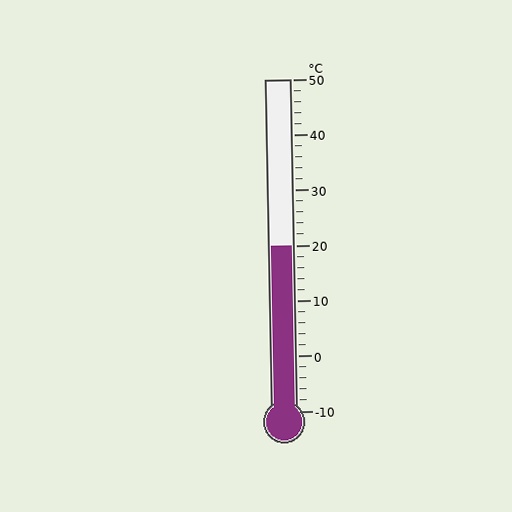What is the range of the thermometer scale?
The thermometer scale ranges from -10°C to 50°C.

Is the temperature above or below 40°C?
The temperature is below 40°C.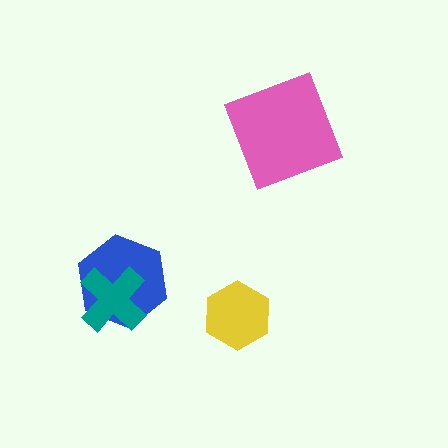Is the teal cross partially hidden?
No, no other shape covers it.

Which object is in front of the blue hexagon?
The teal cross is in front of the blue hexagon.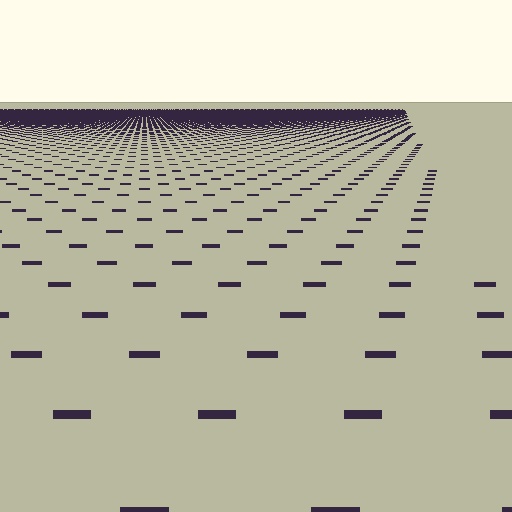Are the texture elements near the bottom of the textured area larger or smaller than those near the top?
Larger. Near the bottom, elements are closer to the viewer and appear at a bigger on-screen size.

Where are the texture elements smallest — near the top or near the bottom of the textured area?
Near the top.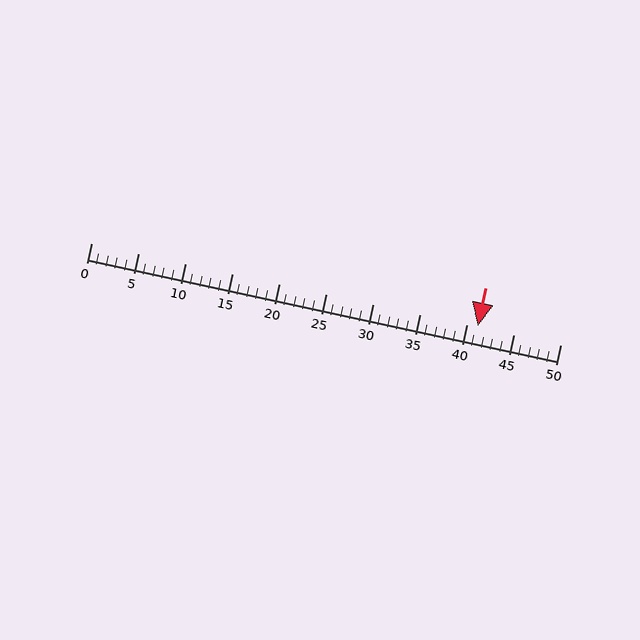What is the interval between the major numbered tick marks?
The major tick marks are spaced 5 units apart.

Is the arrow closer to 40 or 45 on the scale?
The arrow is closer to 40.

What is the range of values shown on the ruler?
The ruler shows values from 0 to 50.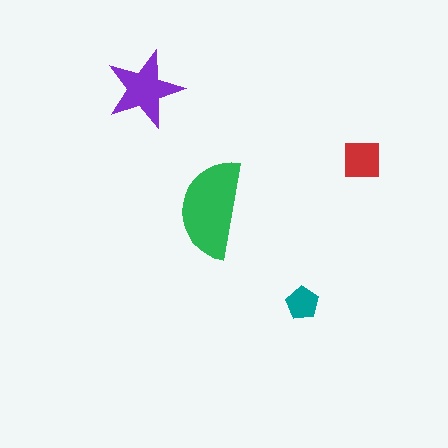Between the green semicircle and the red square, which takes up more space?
The green semicircle.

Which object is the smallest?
The teal pentagon.